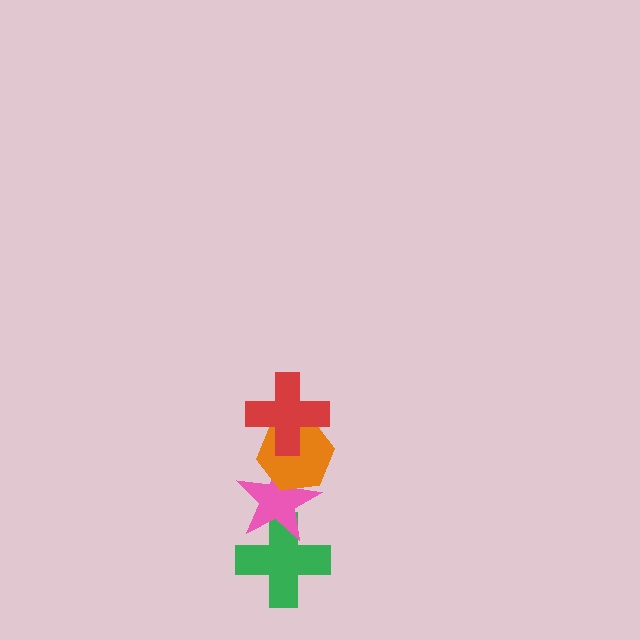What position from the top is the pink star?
The pink star is 3rd from the top.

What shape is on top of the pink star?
The orange hexagon is on top of the pink star.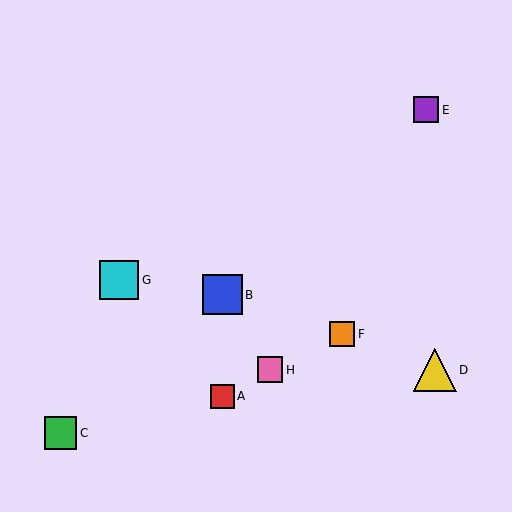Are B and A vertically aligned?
Yes, both are at x≈222.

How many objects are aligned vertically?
2 objects (A, B) are aligned vertically.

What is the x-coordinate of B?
Object B is at x≈222.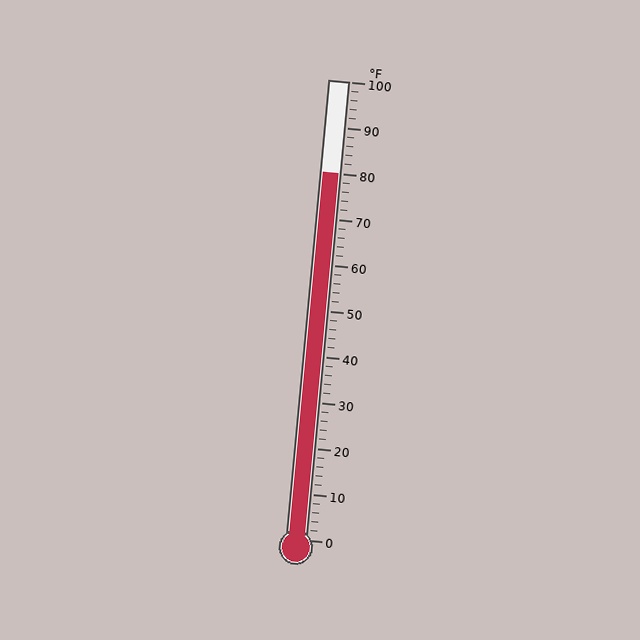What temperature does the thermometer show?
The thermometer shows approximately 80°F.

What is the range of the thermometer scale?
The thermometer scale ranges from 0°F to 100°F.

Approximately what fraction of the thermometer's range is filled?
The thermometer is filled to approximately 80% of its range.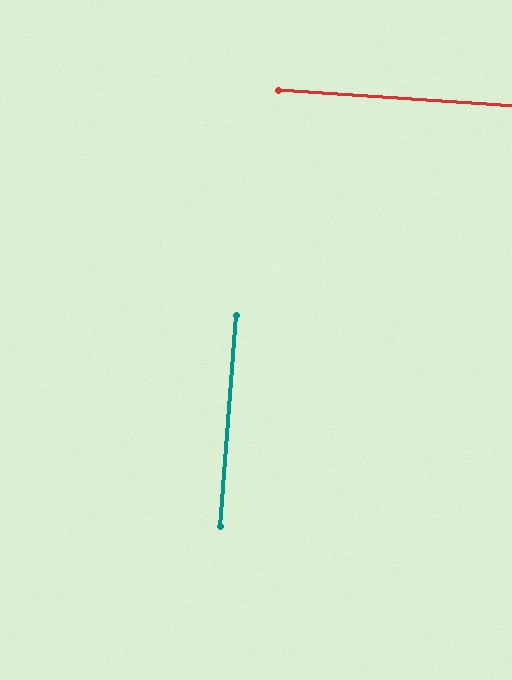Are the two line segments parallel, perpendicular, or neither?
Perpendicular — they meet at approximately 90°.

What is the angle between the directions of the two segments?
Approximately 90 degrees.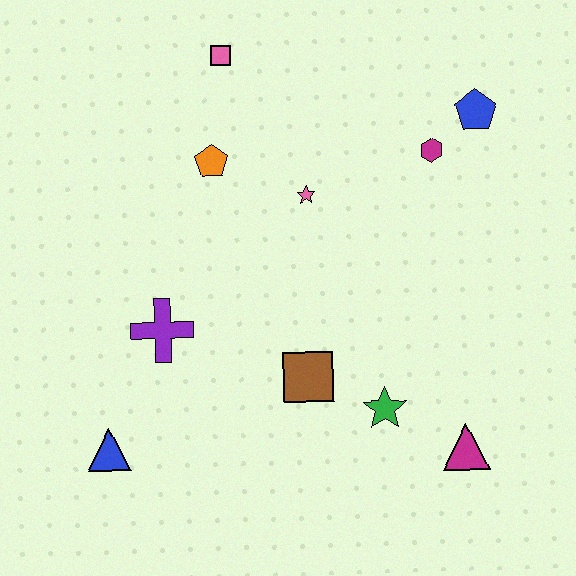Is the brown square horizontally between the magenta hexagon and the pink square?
Yes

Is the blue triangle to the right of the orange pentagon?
No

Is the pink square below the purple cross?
No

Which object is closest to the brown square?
The green star is closest to the brown square.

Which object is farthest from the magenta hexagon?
The blue triangle is farthest from the magenta hexagon.